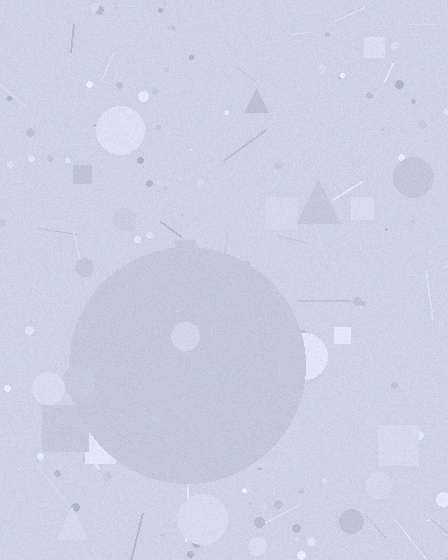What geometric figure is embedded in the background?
A circle is embedded in the background.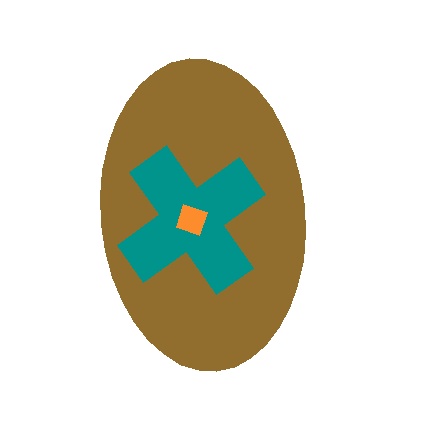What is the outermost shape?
The brown ellipse.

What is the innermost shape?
The orange diamond.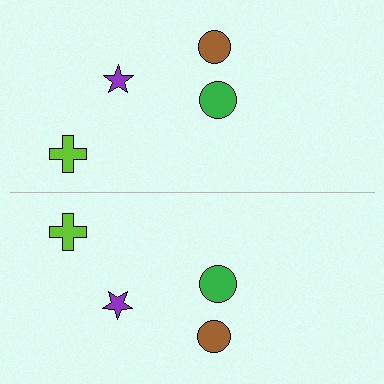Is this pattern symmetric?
Yes, this pattern has bilateral (reflection) symmetry.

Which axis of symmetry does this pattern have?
The pattern has a horizontal axis of symmetry running through the center of the image.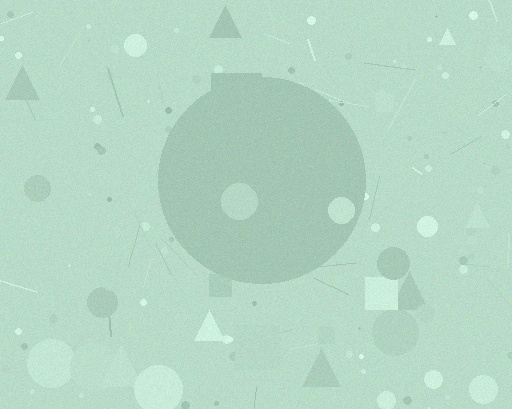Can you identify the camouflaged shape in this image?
The camouflaged shape is a circle.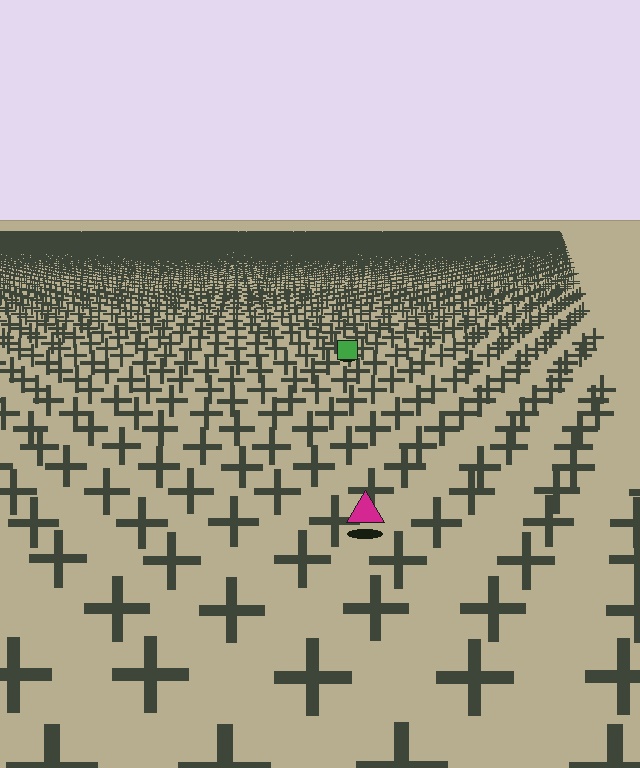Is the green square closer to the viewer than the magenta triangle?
No. The magenta triangle is closer — you can tell from the texture gradient: the ground texture is coarser near it.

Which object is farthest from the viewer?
The green square is farthest from the viewer. It appears smaller and the ground texture around it is denser.